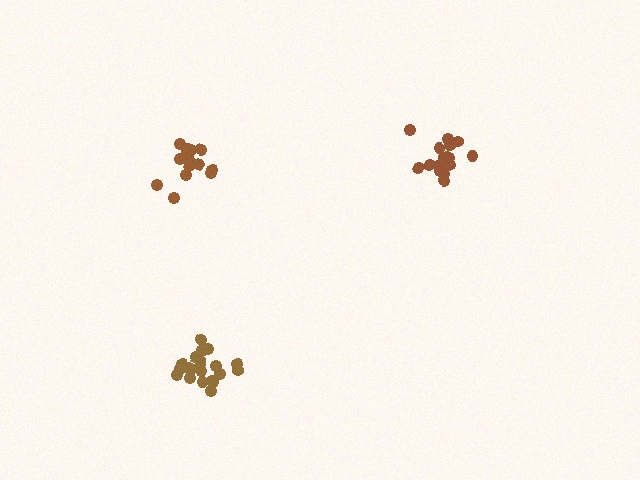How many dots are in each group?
Group 1: 20 dots, Group 2: 18 dots, Group 3: 21 dots (59 total).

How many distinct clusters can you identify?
There are 3 distinct clusters.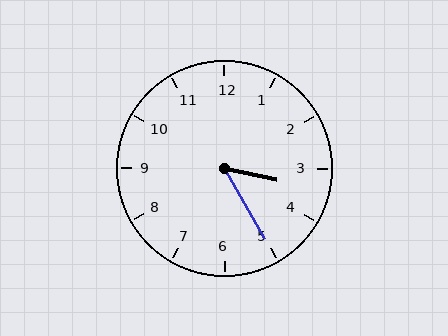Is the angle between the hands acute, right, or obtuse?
It is acute.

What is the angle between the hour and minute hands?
Approximately 48 degrees.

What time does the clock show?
3:25.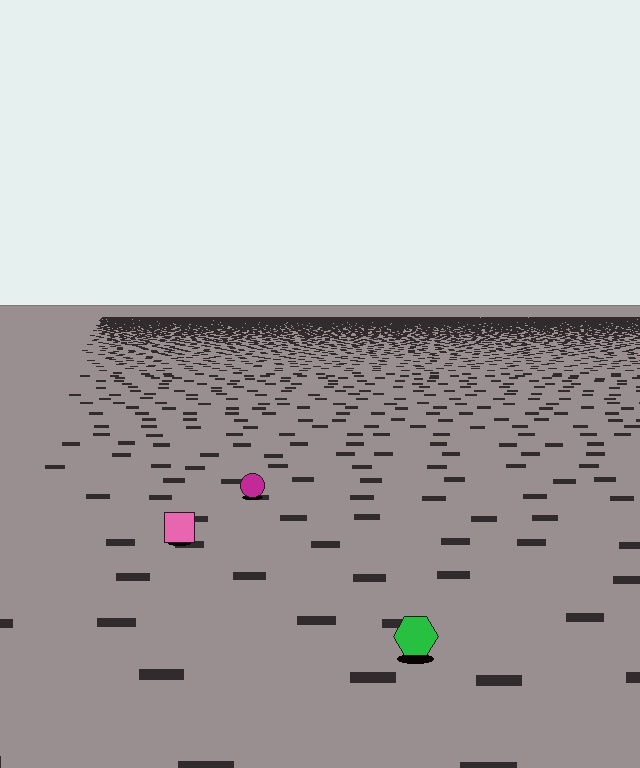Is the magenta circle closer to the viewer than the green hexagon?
No. The green hexagon is closer — you can tell from the texture gradient: the ground texture is coarser near it.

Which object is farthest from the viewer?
The magenta circle is farthest from the viewer. It appears smaller and the ground texture around it is denser.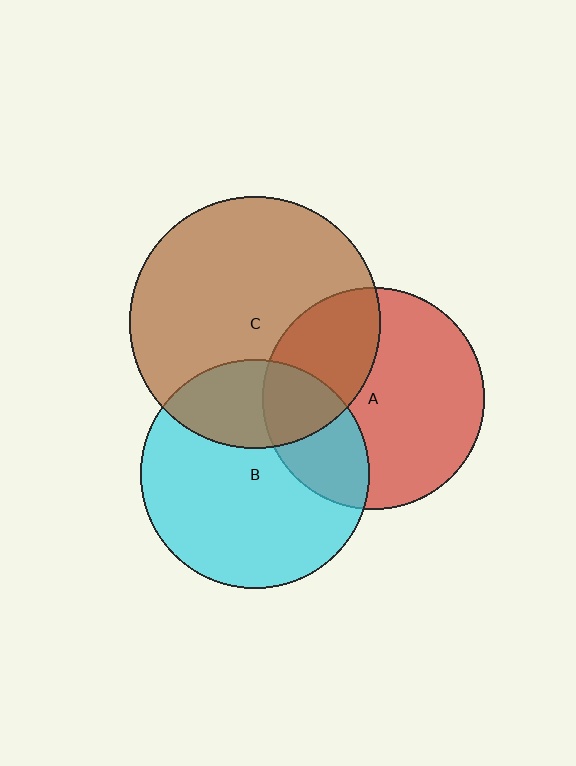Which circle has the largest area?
Circle C (brown).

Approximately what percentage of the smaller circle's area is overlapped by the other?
Approximately 30%.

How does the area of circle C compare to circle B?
Approximately 1.2 times.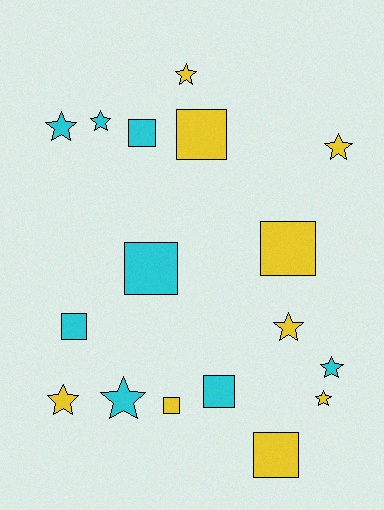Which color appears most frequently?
Yellow, with 9 objects.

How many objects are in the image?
There are 17 objects.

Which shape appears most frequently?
Star, with 9 objects.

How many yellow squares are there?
There are 4 yellow squares.